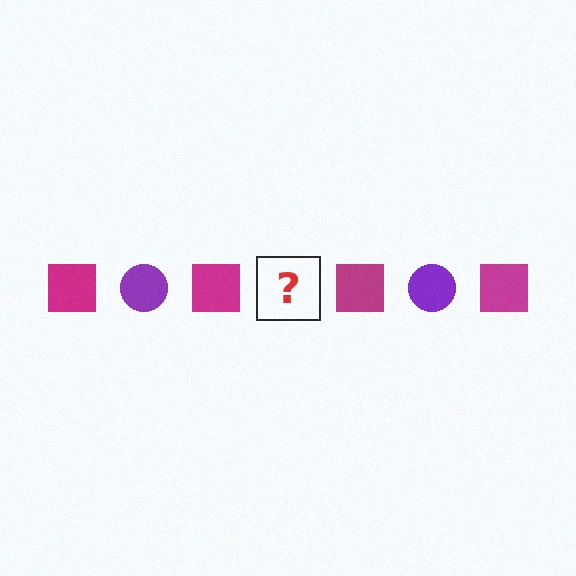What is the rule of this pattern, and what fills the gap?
The rule is that the pattern alternates between magenta square and purple circle. The gap should be filled with a purple circle.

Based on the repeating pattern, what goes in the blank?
The blank should be a purple circle.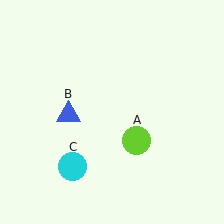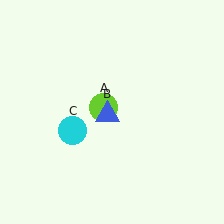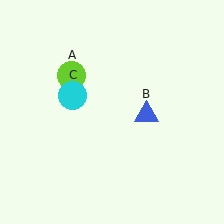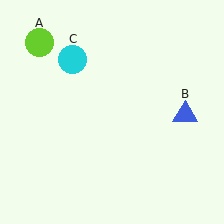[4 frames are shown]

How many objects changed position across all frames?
3 objects changed position: lime circle (object A), blue triangle (object B), cyan circle (object C).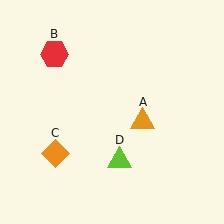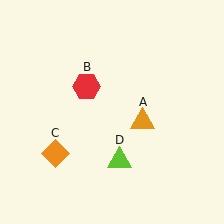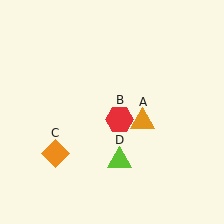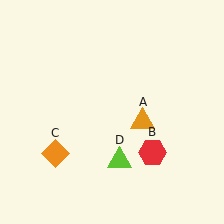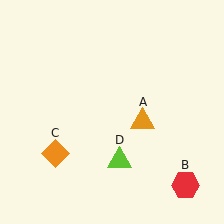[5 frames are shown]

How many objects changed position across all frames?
1 object changed position: red hexagon (object B).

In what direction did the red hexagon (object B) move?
The red hexagon (object B) moved down and to the right.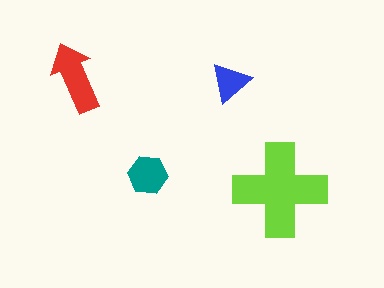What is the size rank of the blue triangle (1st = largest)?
4th.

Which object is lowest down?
The lime cross is bottommost.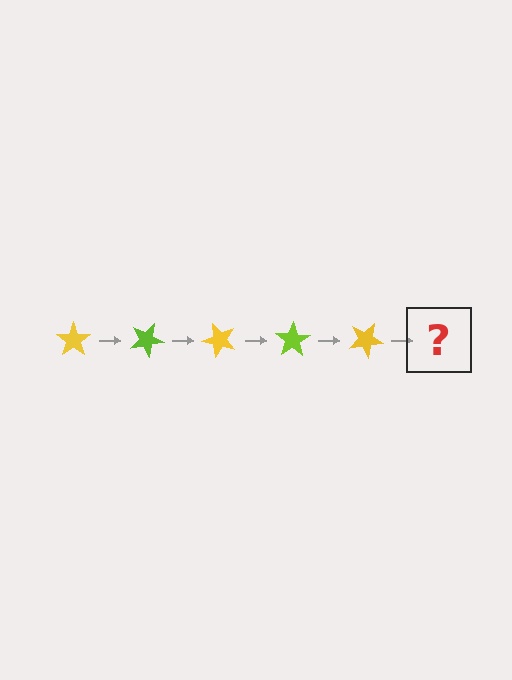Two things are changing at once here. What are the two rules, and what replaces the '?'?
The two rules are that it rotates 25 degrees each step and the color cycles through yellow and lime. The '?' should be a lime star, rotated 125 degrees from the start.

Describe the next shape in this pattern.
It should be a lime star, rotated 125 degrees from the start.